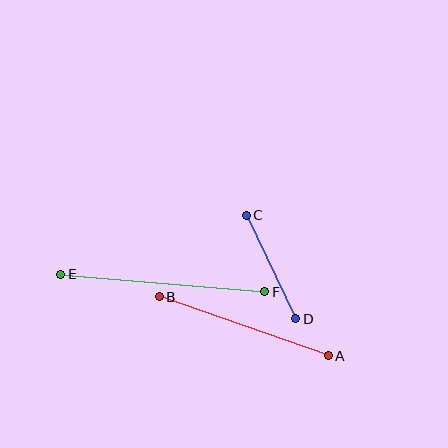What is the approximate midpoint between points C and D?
The midpoint is at approximately (271, 267) pixels.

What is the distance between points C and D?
The distance is approximately 115 pixels.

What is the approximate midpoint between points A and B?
The midpoint is at approximately (244, 326) pixels.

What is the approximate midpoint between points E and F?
The midpoint is at approximately (163, 283) pixels.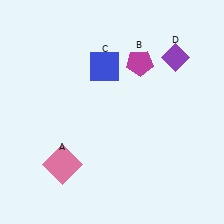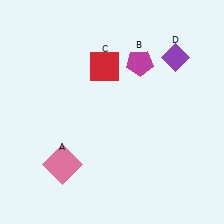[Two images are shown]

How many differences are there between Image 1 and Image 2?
There is 1 difference between the two images.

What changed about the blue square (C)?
In Image 1, C is blue. In Image 2, it changed to red.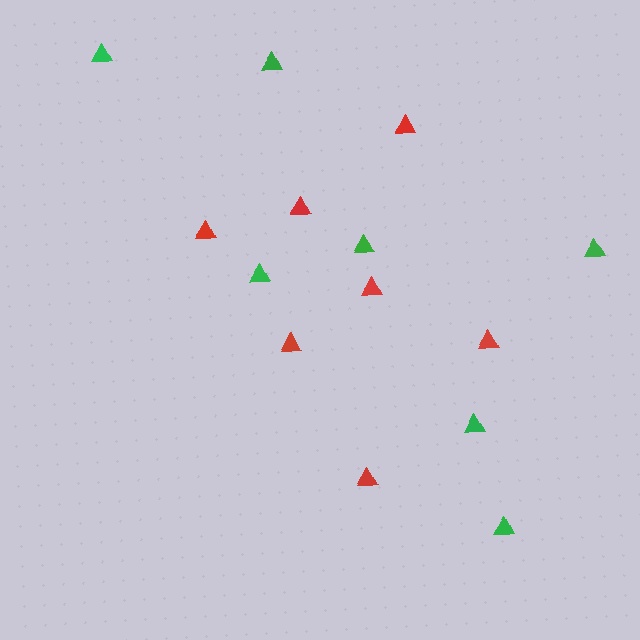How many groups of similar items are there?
There are 2 groups: one group of red triangles (7) and one group of green triangles (7).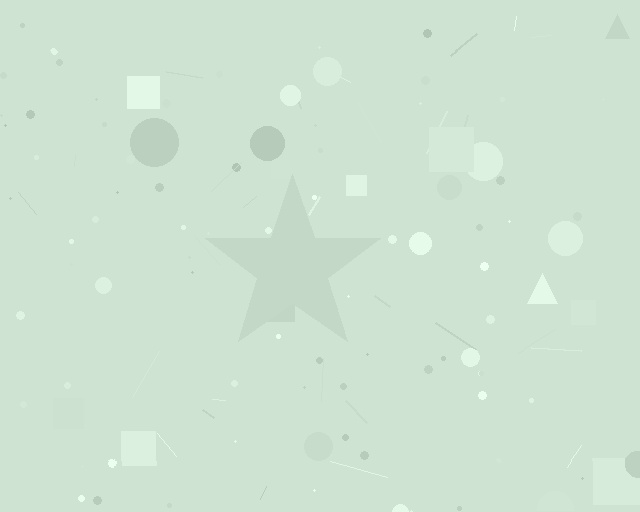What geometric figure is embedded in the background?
A star is embedded in the background.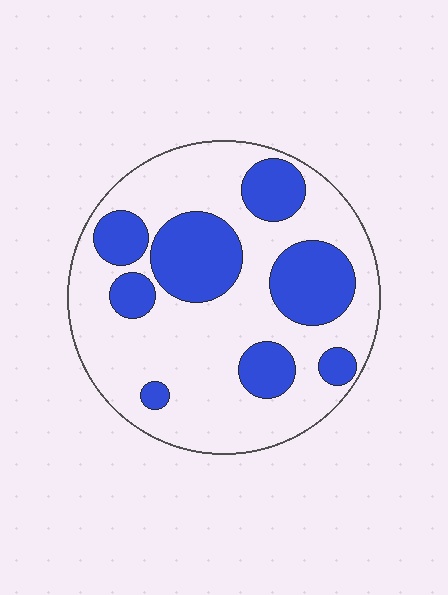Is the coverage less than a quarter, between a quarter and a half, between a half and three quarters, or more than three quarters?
Between a quarter and a half.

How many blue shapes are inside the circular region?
8.